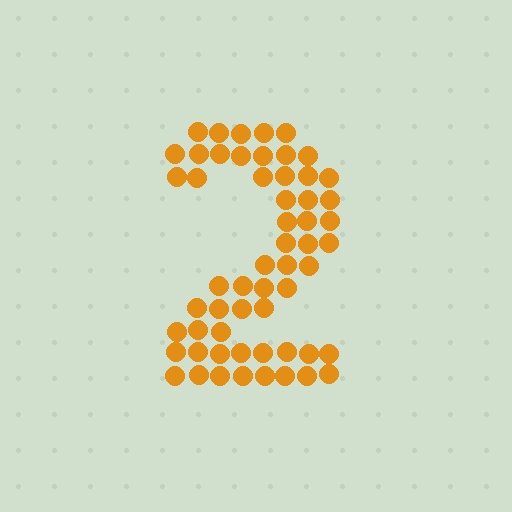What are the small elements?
The small elements are circles.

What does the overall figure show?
The overall figure shows the digit 2.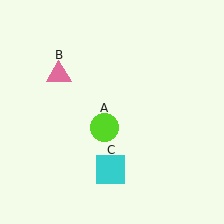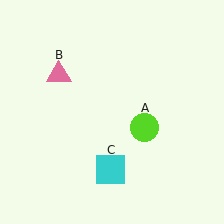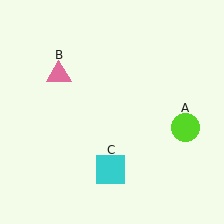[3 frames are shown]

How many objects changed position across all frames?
1 object changed position: lime circle (object A).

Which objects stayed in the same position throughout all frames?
Pink triangle (object B) and cyan square (object C) remained stationary.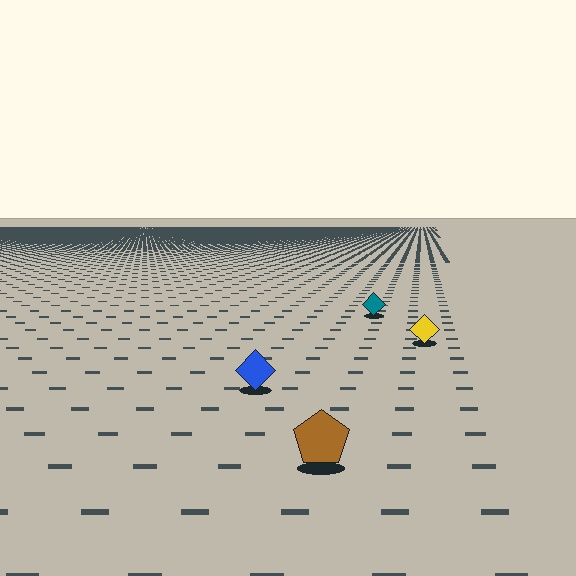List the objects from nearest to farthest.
From nearest to farthest: the brown pentagon, the blue diamond, the yellow diamond, the teal diamond.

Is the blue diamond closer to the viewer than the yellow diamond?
Yes. The blue diamond is closer — you can tell from the texture gradient: the ground texture is coarser near it.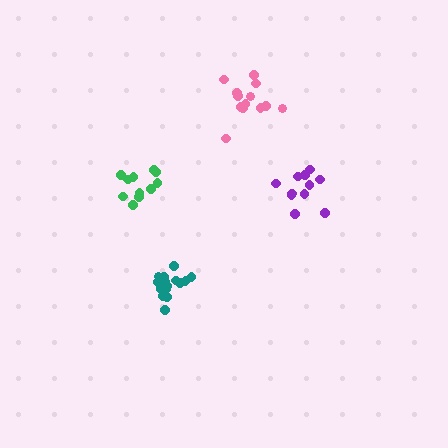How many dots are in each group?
Group 1: 16 dots, Group 2: 13 dots, Group 3: 11 dots, Group 4: 11 dots (51 total).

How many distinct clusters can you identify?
There are 4 distinct clusters.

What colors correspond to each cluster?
The clusters are colored: teal, pink, purple, green.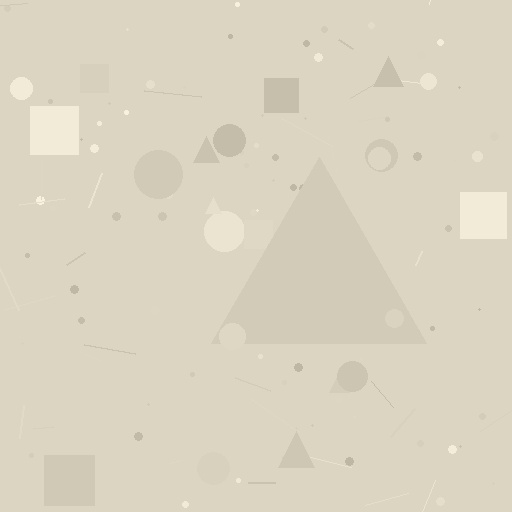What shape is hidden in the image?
A triangle is hidden in the image.